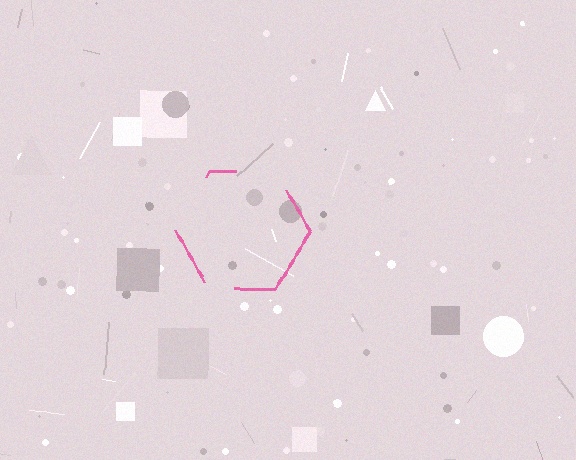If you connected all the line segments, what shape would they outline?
They would outline a hexagon.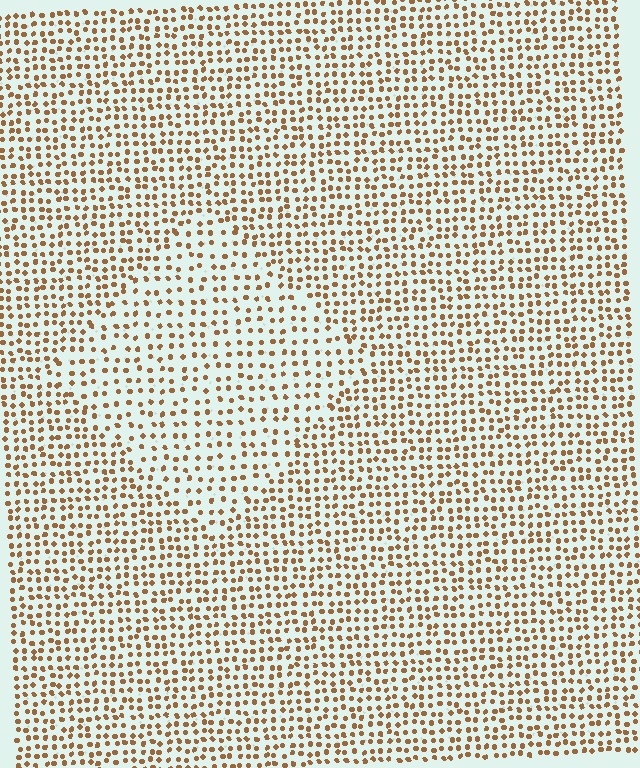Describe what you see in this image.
The image contains small brown elements arranged at two different densities. A diamond-shaped region is visible where the elements are less densely packed than the surrounding area.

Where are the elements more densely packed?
The elements are more densely packed outside the diamond boundary.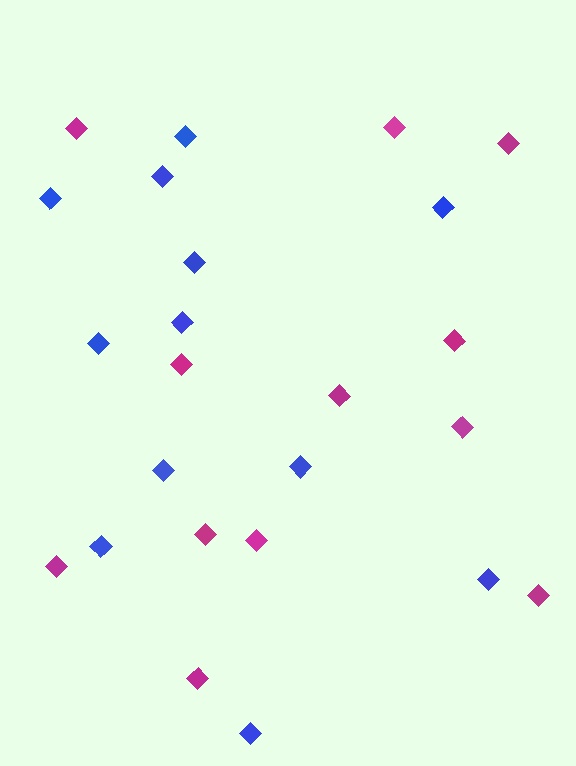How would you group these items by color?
There are 2 groups: one group of blue diamonds (12) and one group of magenta diamonds (12).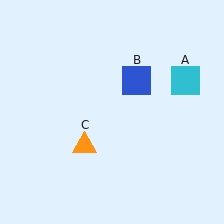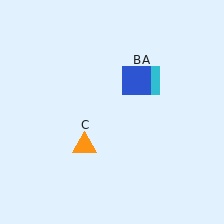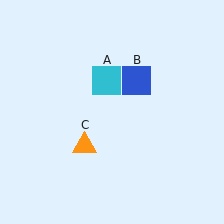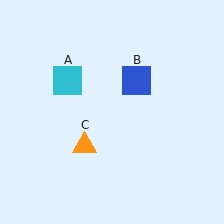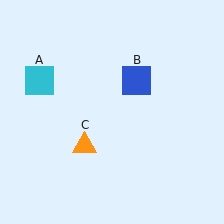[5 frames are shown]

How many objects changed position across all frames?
1 object changed position: cyan square (object A).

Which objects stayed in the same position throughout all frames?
Blue square (object B) and orange triangle (object C) remained stationary.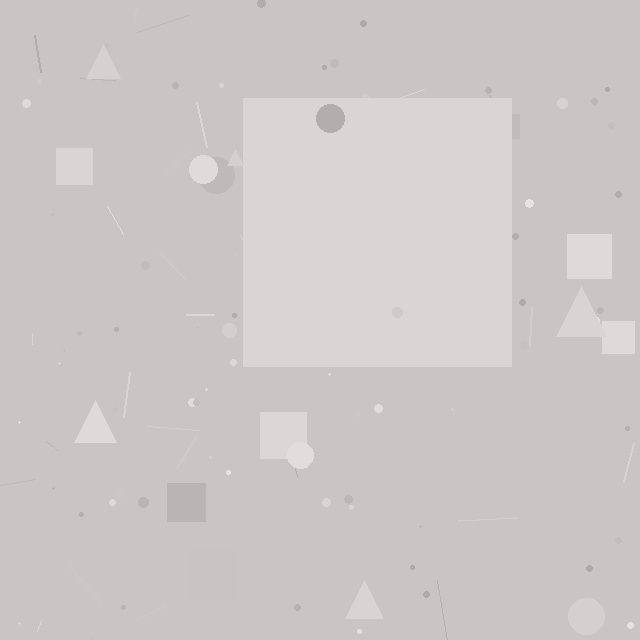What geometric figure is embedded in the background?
A square is embedded in the background.